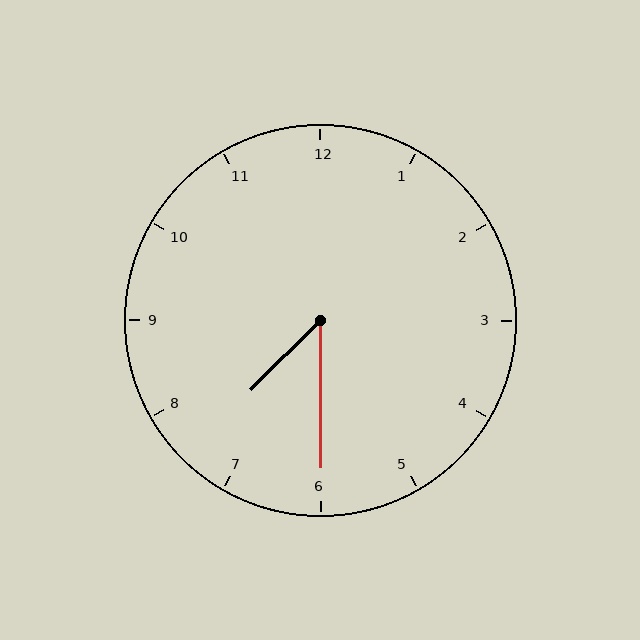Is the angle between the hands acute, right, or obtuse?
It is acute.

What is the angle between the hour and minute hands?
Approximately 45 degrees.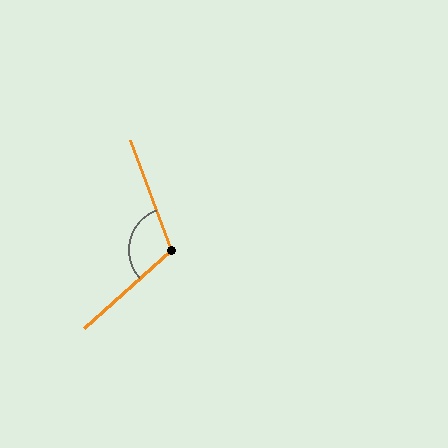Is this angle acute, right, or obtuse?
It is obtuse.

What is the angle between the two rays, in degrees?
Approximately 112 degrees.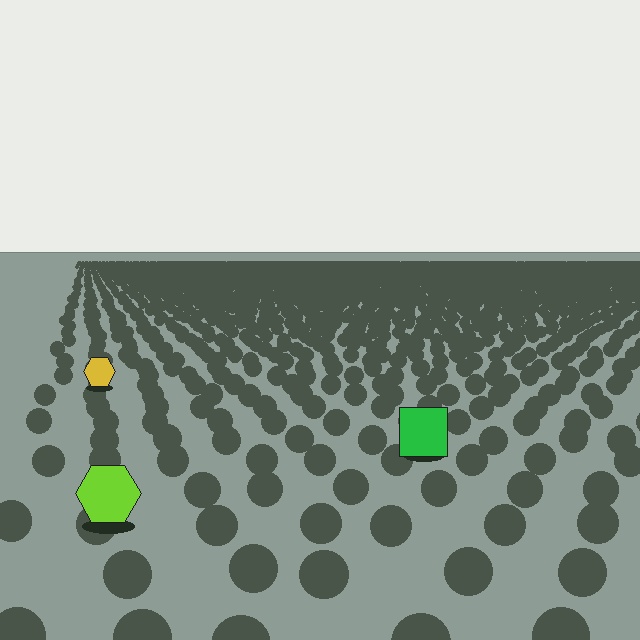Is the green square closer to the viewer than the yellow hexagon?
Yes. The green square is closer — you can tell from the texture gradient: the ground texture is coarser near it.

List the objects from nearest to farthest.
From nearest to farthest: the lime hexagon, the green square, the yellow hexagon.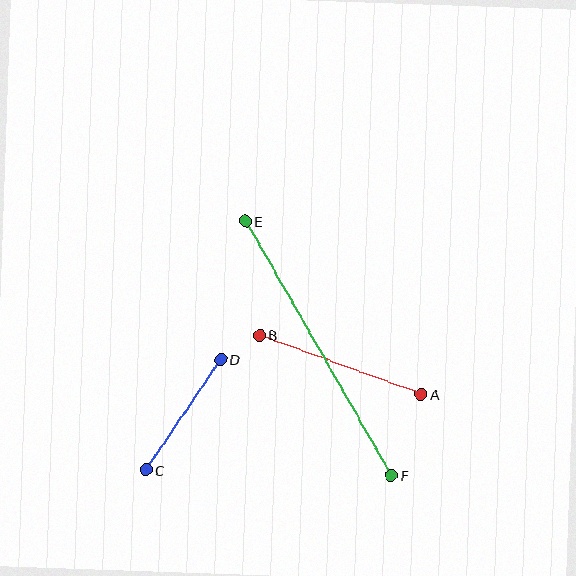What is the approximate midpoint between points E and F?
The midpoint is at approximately (319, 348) pixels.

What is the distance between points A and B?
The distance is approximately 172 pixels.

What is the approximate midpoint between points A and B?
The midpoint is at approximately (340, 365) pixels.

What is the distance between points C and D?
The distance is approximately 134 pixels.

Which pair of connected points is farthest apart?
Points E and F are farthest apart.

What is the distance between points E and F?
The distance is approximately 293 pixels.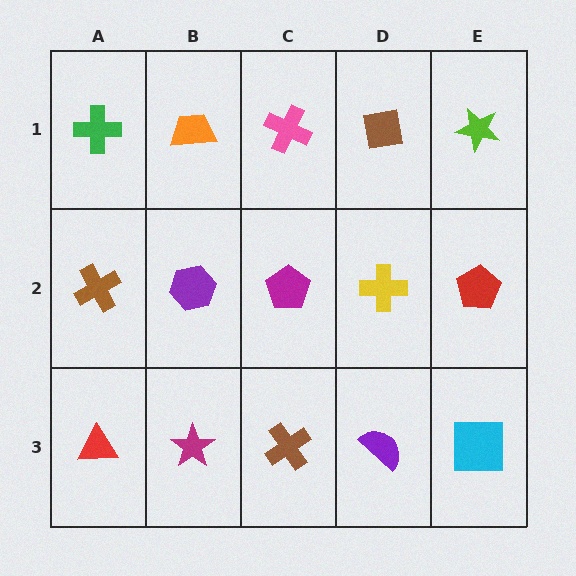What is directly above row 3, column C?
A magenta pentagon.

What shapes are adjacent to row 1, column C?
A magenta pentagon (row 2, column C), an orange trapezoid (row 1, column B), a brown square (row 1, column D).